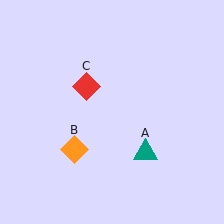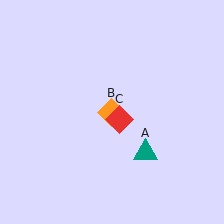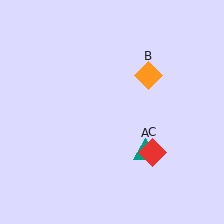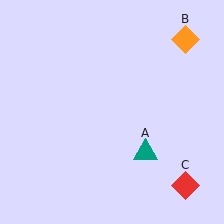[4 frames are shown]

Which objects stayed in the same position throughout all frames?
Teal triangle (object A) remained stationary.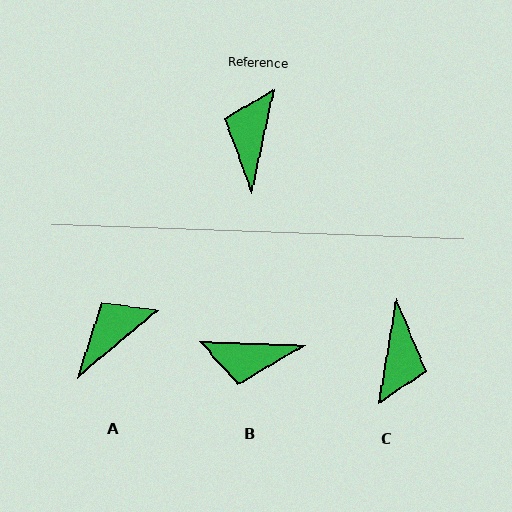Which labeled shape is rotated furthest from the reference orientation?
C, about 178 degrees away.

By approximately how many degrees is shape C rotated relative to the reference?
Approximately 178 degrees clockwise.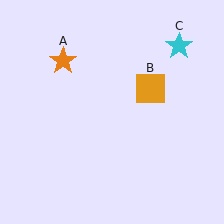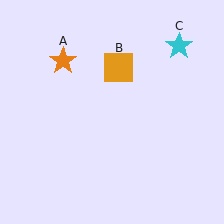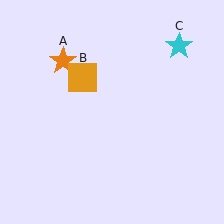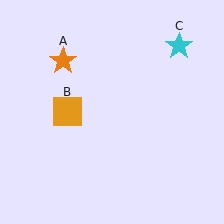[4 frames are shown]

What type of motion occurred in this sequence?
The orange square (object B) rotated counterclockwise around the center of the scene.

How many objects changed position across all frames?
1 object changed position: orange square (object B).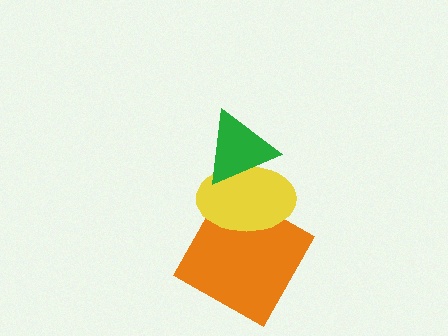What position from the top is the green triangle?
The green triangle is 1st from the top.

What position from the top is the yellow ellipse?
The yellow ellipse is 2nd from the top.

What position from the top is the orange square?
The orange square is 3rd from the top.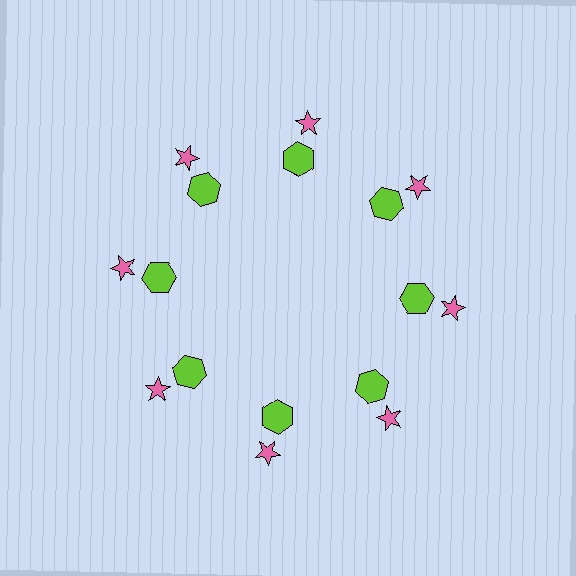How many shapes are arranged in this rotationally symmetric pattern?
There are 16 shapes, arranged in 8 groups of 2.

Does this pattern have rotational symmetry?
Yes, this pattern has 8-fold rotational symmetry. It looks the same after rotating 45 degrees around the center.